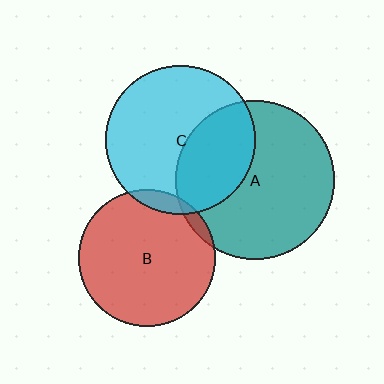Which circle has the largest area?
Circle A (teal).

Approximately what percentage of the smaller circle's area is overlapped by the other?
Approximately 5%.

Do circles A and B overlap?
Yes.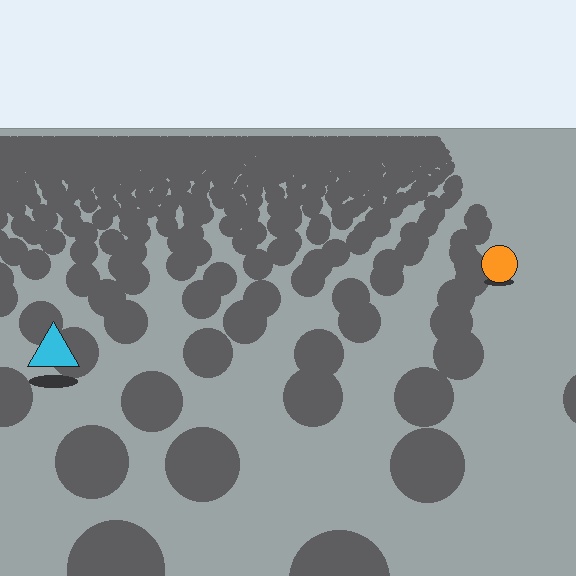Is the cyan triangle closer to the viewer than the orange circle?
Yes. The cyan triangle is closer — you can tell from the texture gradient: the ground texture is coarser near it.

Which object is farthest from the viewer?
The orange circle is farthest from the viewer. It appears smaller and the ground texture around it is denser.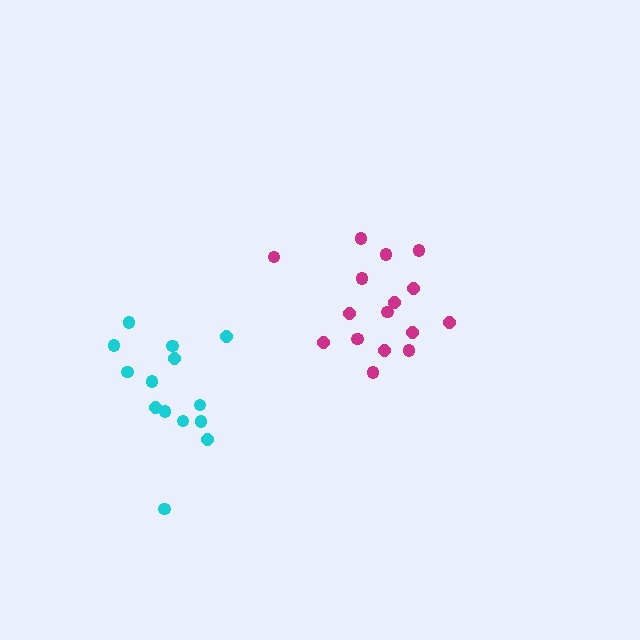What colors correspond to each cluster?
The clusters are colored: cyan, magenta.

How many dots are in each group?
Group 1: 14 dots, Group 2: 16 dots (30 total).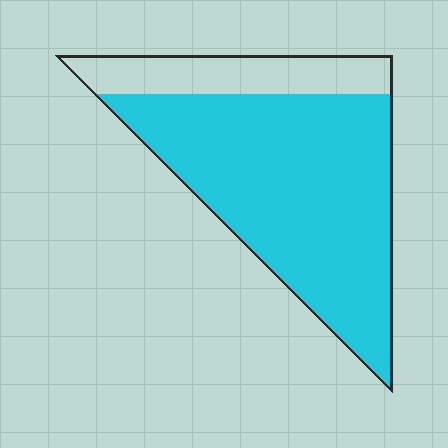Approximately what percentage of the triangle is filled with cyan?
Approximately 80%.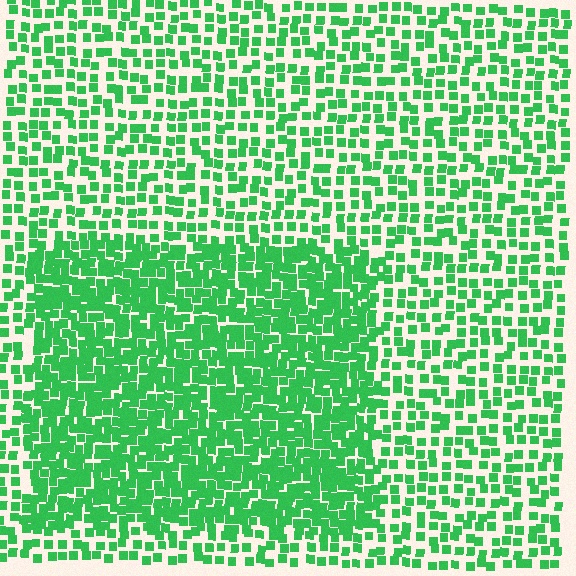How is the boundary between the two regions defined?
The boundary is defined by a change in element density (approximately 2.0x ratio). All elements are the same color, size, and shape.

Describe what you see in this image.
The image contains small green elements arranged at two different densities. A rectangle-shaped region is visible where the elements are more densely packed than the surrounding area.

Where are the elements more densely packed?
The elements are more densely packed inside the rectangle boundary.